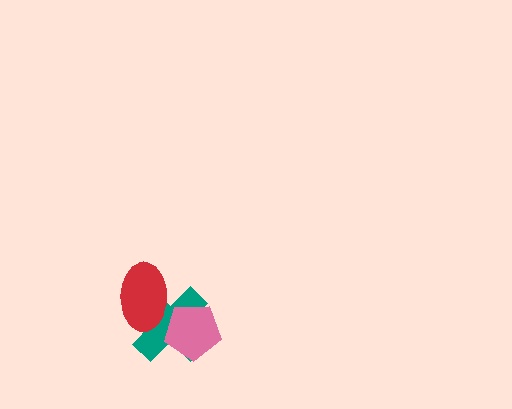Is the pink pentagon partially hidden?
No, no other shape covers it.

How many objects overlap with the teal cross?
2 objects overlap with the teal cross.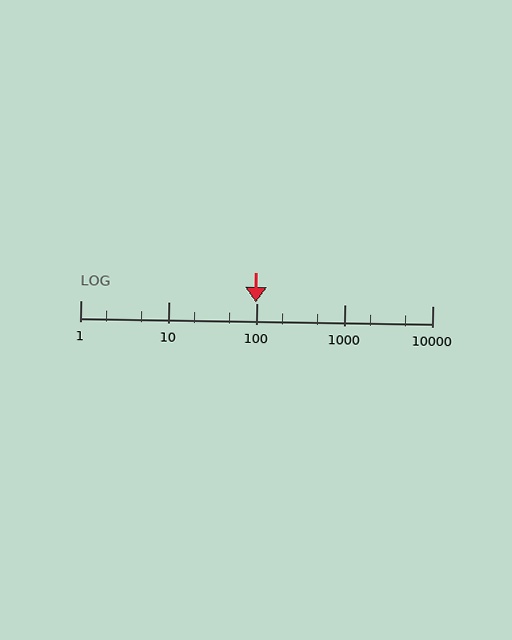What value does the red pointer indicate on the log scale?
The pointer indicates approximately 99.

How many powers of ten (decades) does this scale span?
The scale spans 4 decades, from 1 to 10000.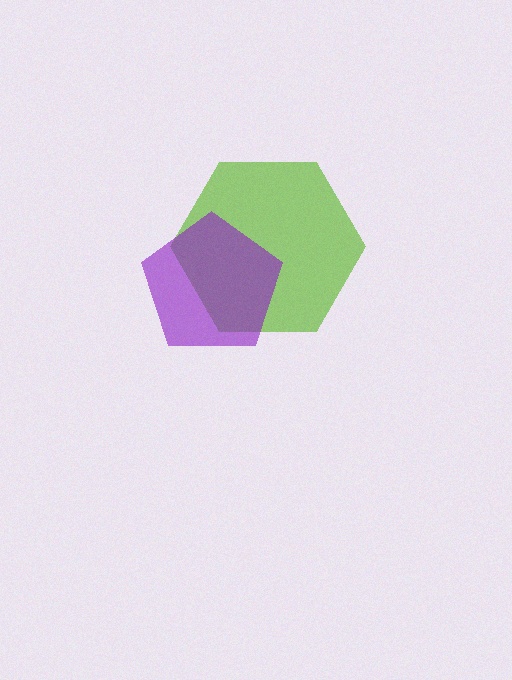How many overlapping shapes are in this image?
There are 2 overlapping shapes in the image.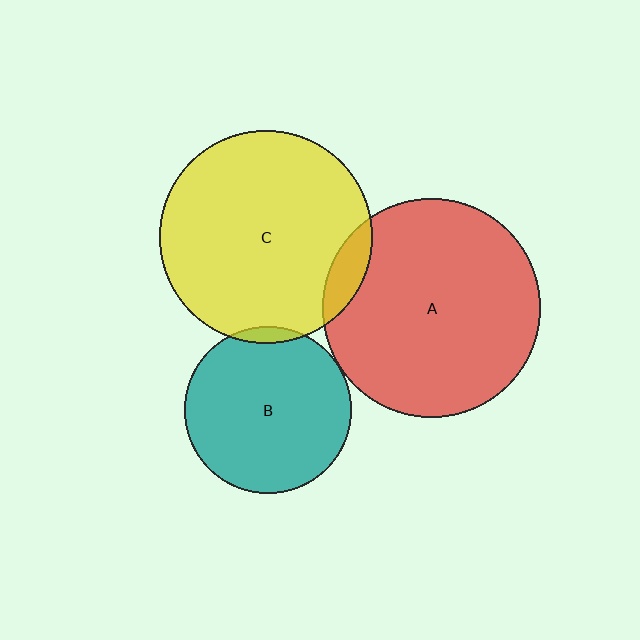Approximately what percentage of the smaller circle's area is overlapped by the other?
Approximately 10%.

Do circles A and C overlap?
Yes.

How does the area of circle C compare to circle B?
Approximately 1.6 times.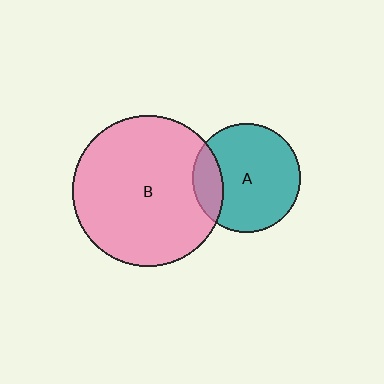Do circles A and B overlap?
Yes.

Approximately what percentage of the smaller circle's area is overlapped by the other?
Approximately 20%.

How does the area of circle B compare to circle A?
Approximately 1.9 times.